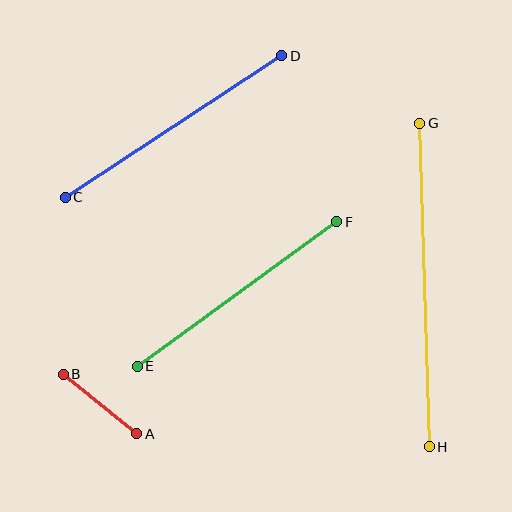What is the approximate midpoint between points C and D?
The midpoint is at approximately (174, 126) pixels.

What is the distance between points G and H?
The distance is approximately 323 pixels.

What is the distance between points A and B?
The distance is approximately 95 pixels.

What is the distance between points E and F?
The distance is approximately 246 pixels.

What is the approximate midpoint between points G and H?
The midpoint is at approximately (424, 285) pixels.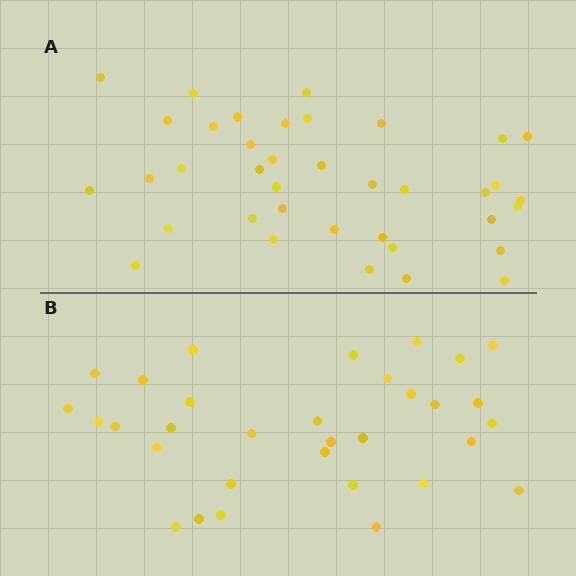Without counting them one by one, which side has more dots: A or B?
Region A (the top region) has more dots.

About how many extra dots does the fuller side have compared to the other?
Region A has about 6 more dots than region B.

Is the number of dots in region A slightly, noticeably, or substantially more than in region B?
Region A has only slightly more — the two regions are fairly close. The ratio is roughly 1.2 to 1.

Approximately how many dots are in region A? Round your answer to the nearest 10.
About 40 dots. (The exact count is 38, which rounds to 40.)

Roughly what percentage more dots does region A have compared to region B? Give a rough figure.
About 20% more.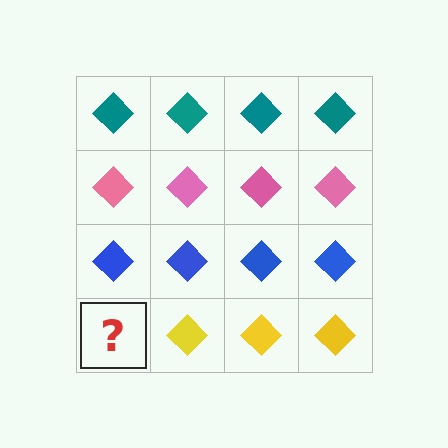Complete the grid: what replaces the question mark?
The question mark should be replaced with a yellow diamond.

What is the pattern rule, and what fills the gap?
The rule is that each row has a consistent color. The gap should be filled with a yellow diamond.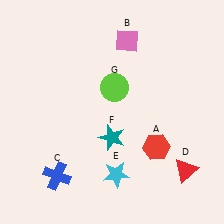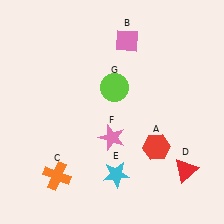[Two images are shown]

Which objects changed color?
C changed from blue to orange. F changed from teal to pink.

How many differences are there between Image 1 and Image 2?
There are 2 differences between the two images.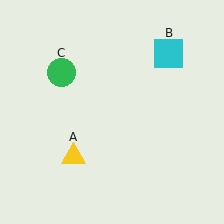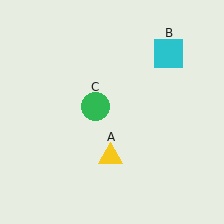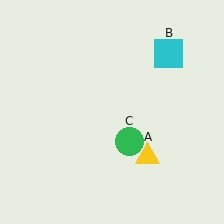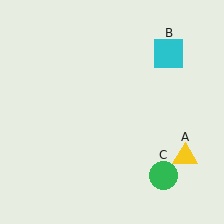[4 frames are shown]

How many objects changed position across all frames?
2 objects changed position: yellow triangle (object A), green circle (object C).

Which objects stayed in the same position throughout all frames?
Cyan square (object B) remained stationary.